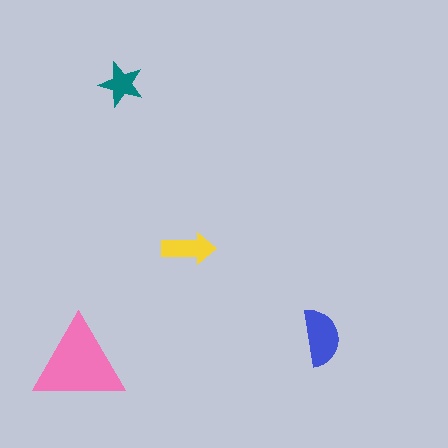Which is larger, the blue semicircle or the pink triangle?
The pink triangle.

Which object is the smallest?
The teal star.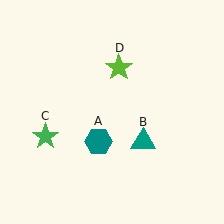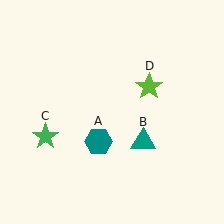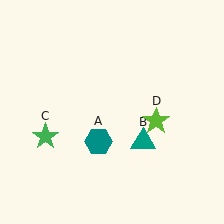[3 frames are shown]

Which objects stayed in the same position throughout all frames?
Teal hexagon (object A) and teal triangle (object B) and green star (object C) remained stationary.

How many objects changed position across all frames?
1 object changed position: lime star (object D).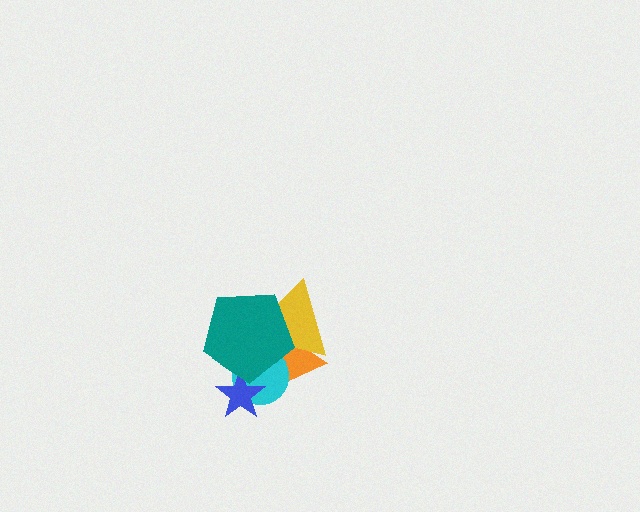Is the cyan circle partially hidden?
Yes, it is partially covered by another shape.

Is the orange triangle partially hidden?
Yes, it is partially covered by another shape.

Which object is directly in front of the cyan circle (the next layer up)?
The yellow triangle is directly in front of the cyan circle.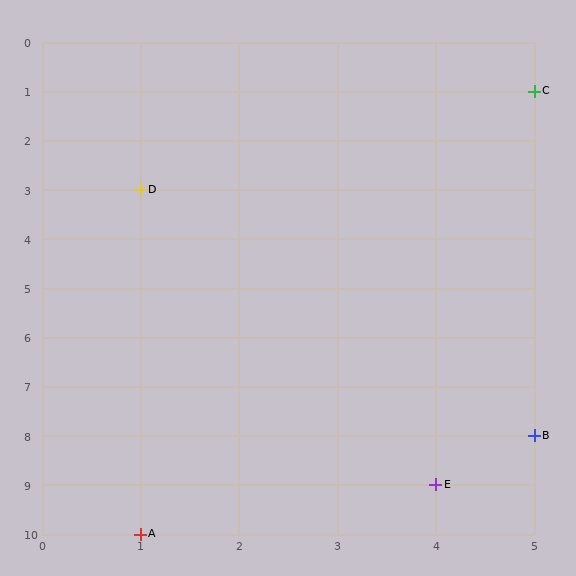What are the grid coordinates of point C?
Point C is at grid coordinates (5, 1).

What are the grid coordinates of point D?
Point D is at grid coordinates (1, 3).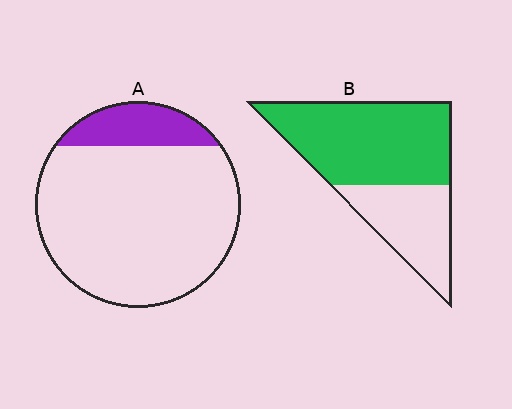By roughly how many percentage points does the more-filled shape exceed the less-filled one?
By roughly 50 percentage points (B over A).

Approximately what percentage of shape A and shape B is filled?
A is approximately 15% and B is approximately 65%.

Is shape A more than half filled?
No.